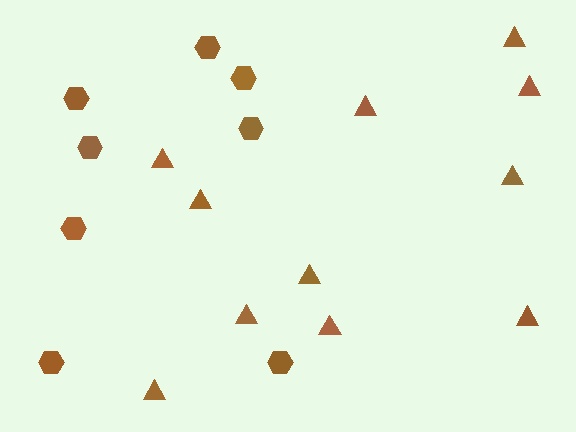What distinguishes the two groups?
There are 2 groups: one group of hexagons (8) and one group of triangles (11).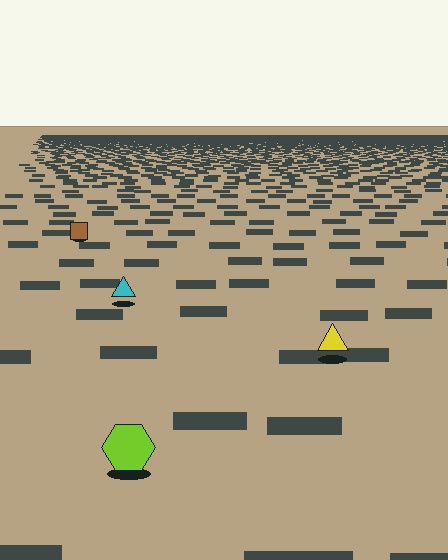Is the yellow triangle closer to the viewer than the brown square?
Yes. The yellow triangle is closer — you can tell from the texture gradient: the ground texture is coarser near it.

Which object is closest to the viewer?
The lime hexagon is closest. The texture marks near it are larger and more spread out.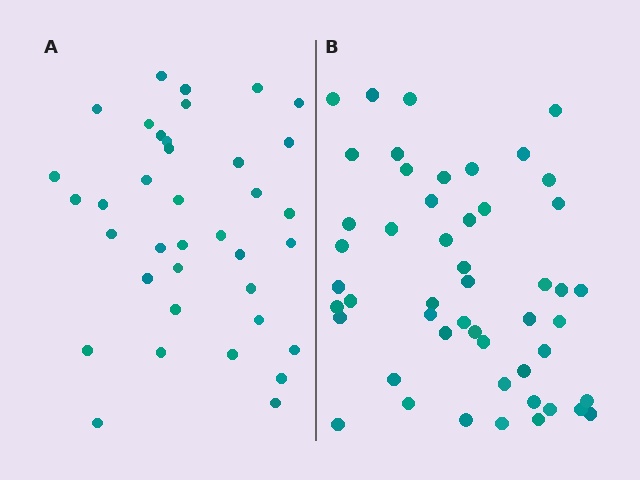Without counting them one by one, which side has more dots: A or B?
Region B (the right region) has more dots.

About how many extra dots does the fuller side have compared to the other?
Region B has approximately 15 more dots than region A.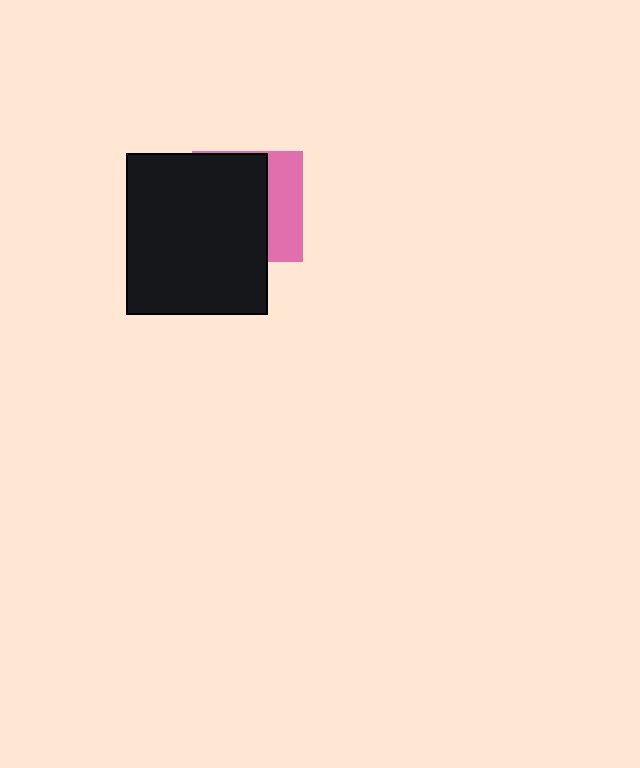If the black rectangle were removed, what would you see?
You would see the complete pink square.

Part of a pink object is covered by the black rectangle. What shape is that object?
It is a square.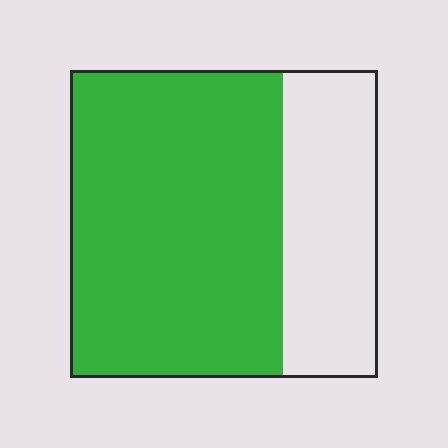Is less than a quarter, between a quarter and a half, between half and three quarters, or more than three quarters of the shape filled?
Between half and three quarters.